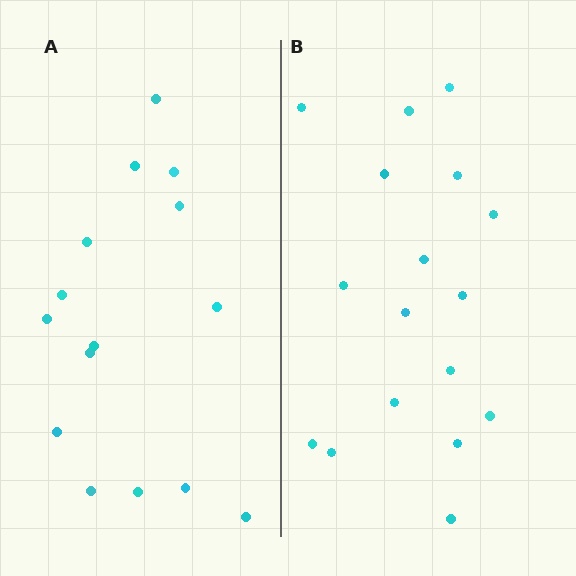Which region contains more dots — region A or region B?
Region B (the right region) has more dots.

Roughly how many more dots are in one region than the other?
Region B has just a few more — roughly 2 or 3 more dots than region A.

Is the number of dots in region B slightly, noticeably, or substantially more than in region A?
Region B has only slightly more — the two regions are fairly close. The ratio is roughly 1.1 to 1.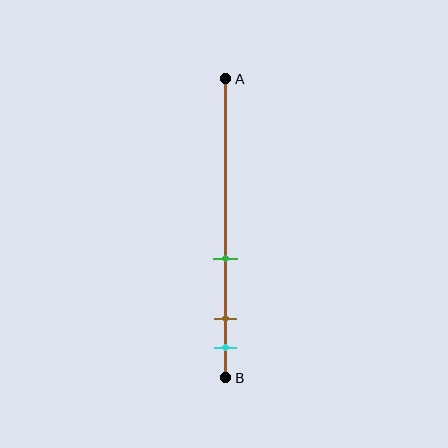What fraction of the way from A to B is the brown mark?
The brown mark is approximately 80% (0.8) of the way from A to B.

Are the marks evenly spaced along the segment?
No, the marks are not evenly spaced.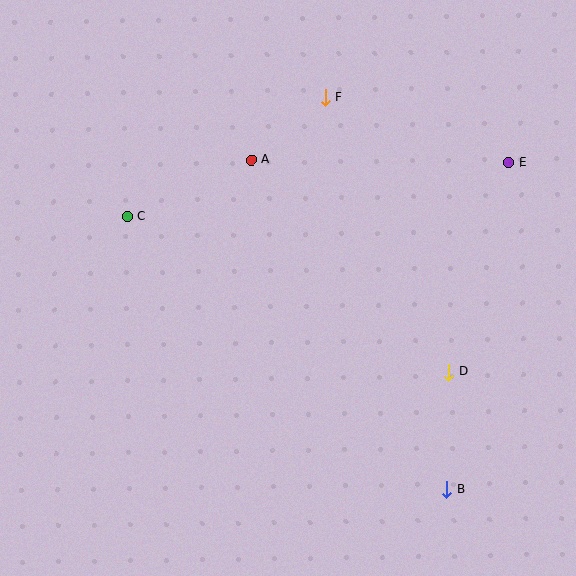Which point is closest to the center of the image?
Point A at (251, 160) is closest to the center.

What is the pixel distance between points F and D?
The distance between F and D is 301 pixels.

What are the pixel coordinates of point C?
Point C is at (127, 217).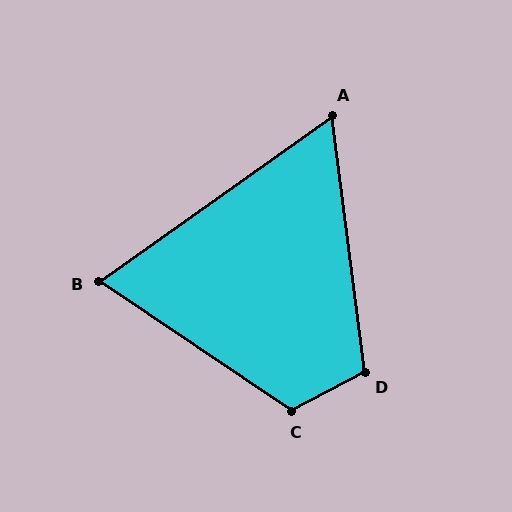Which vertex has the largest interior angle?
C, at approximately 118 degrees.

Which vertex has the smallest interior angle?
A, at approximately 62 degrees.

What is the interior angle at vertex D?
Approximately 111 degrees (obtuse).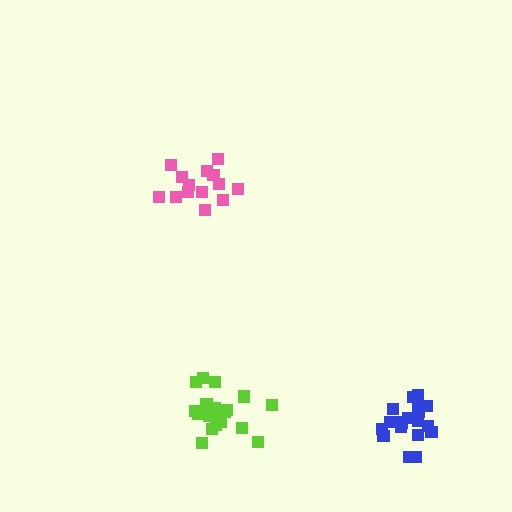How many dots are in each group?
Group 1: 20 dots, Group 2: 18 dots, Group 3: 14 dots (52 total).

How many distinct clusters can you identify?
There are 3 distinct clusters.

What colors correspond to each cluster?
The clusters are colored: lime, blue, pink.